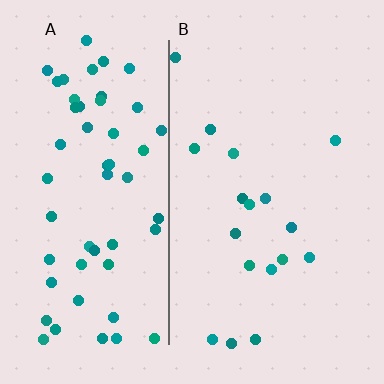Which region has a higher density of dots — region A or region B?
A (the left).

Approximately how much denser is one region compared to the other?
Approximately 3.3× — region A over region B.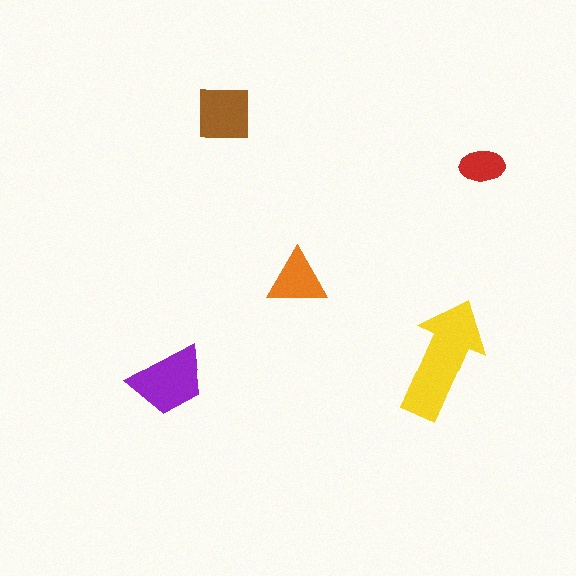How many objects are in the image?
There are 5 objects in the image.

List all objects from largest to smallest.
The yellow arrow, the purple trapezoid, the brown square, the orange triangle, the red ellipse.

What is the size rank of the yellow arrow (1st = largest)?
1st.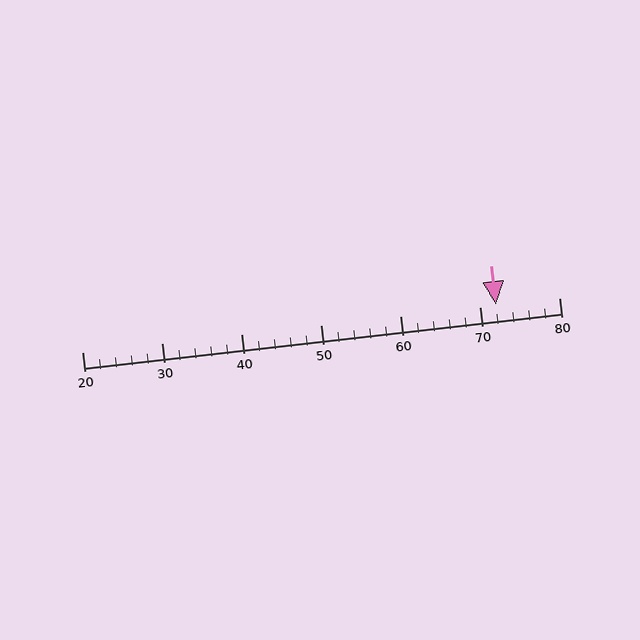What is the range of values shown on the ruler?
The ruler shows values from 20 to 80.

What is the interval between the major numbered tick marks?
The major tick marks are spaced 10 units apart.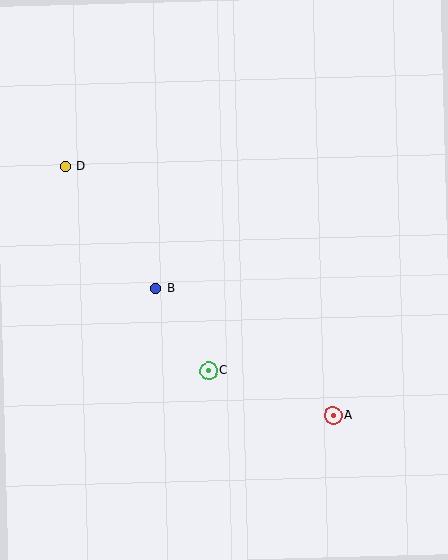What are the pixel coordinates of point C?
Point C is at (209, 371).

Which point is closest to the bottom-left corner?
Point C is closest to the bottom-left corner.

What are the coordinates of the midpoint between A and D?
The midpoint between A and D is at (199, 291).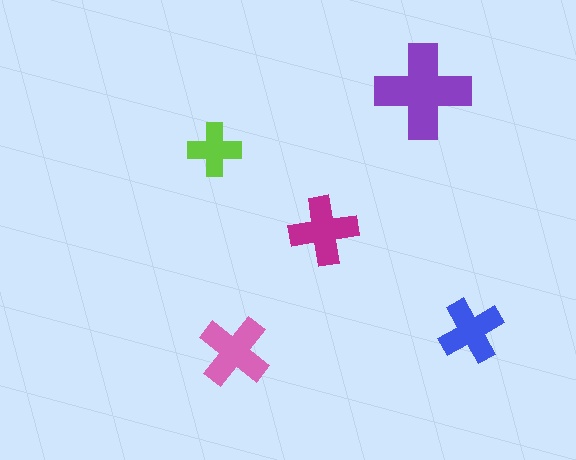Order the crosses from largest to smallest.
the purple one, the pink one, the magenta one, the blue one, the lime one.